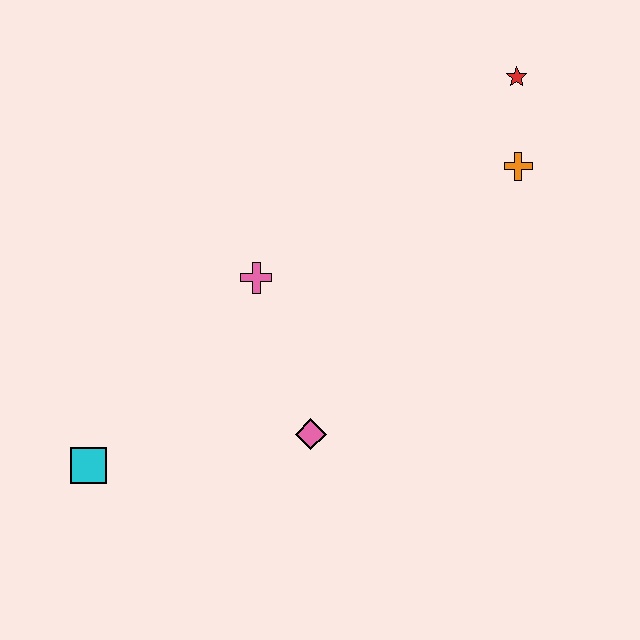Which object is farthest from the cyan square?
The red star is farthest from the cyan square.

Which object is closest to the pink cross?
The pink diamond is closest to the pink cross.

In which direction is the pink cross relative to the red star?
The pink cross is to the left of the red star.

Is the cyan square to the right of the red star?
No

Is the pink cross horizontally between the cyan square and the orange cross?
Yes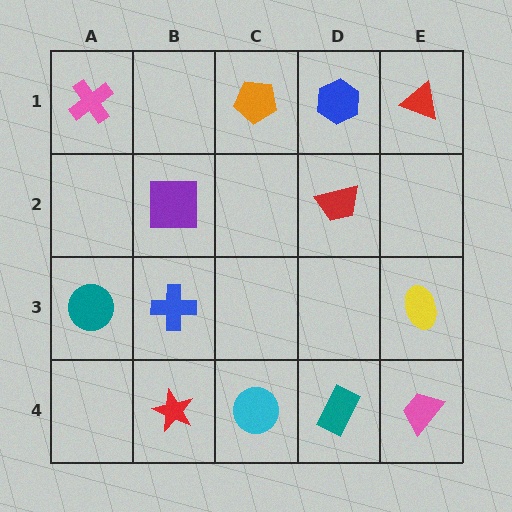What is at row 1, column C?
An orange pentagon.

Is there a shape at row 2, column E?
No, that cell is empty.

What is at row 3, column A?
A teal circle.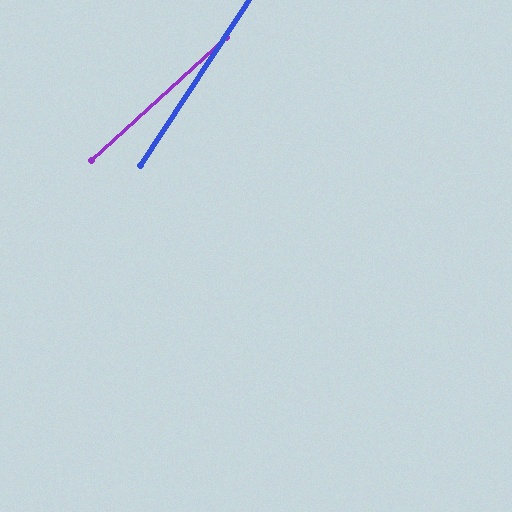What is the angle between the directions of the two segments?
Approximately 14 degrees.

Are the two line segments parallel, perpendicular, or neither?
Neither parallel nor perpendicular — they differ by about 14°.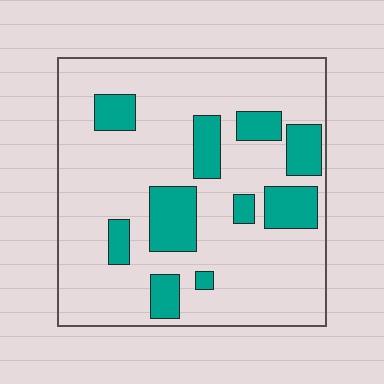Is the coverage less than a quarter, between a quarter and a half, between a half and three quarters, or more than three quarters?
Less than a quarter.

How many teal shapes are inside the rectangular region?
10.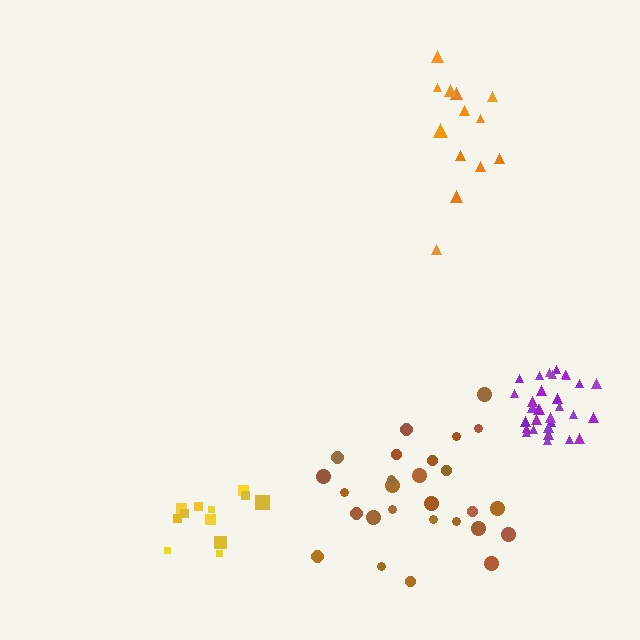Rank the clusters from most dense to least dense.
purple, yellow, brown, orange.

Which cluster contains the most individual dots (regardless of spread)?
Purple (31).